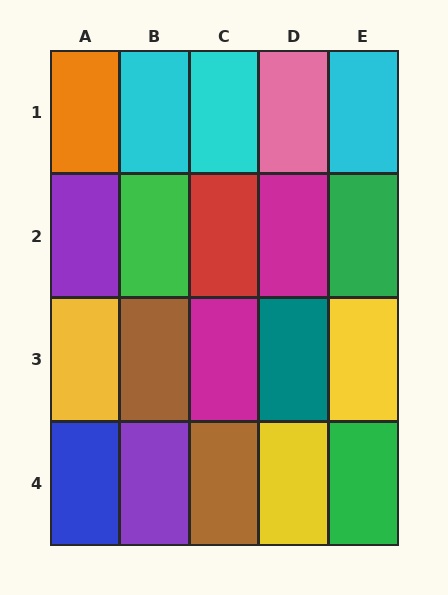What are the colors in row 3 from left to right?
Yellow, brown, magenta, teal, yellow.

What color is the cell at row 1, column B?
Cyan.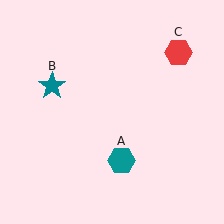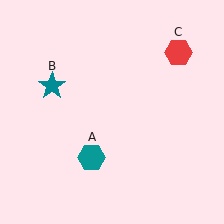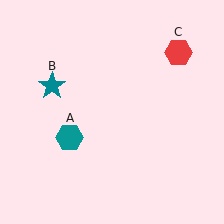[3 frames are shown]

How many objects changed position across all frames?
1 object changed position: teal hexagon (object A).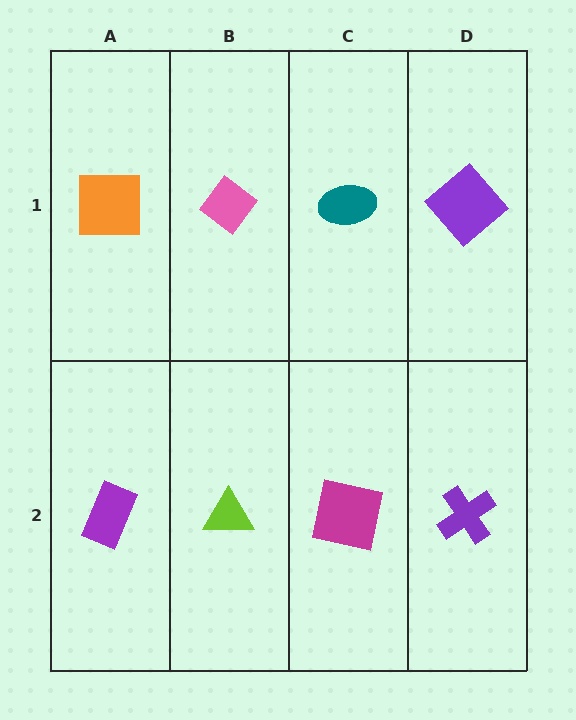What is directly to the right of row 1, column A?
A pink diamond.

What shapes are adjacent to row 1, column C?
A magenta square (row 2, column C), a pink diamond (row 1, column B), a purple diamond (row 1, column D).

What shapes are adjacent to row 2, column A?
An orange square (row 1, column A), a lime triangle (row 2, column B).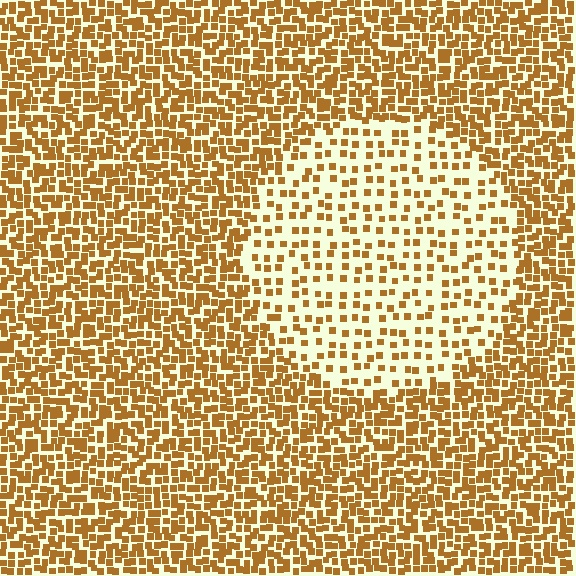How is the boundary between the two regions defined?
The boundary is defined by a change in element density (approximately 2.4x ratio). All elements are the same color, size, and shape.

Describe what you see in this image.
The image contains small brown elements arranged at two different densities. A circle-shaped region is visible where the elements are less densely packed than the surrounding area.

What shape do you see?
I see a circle.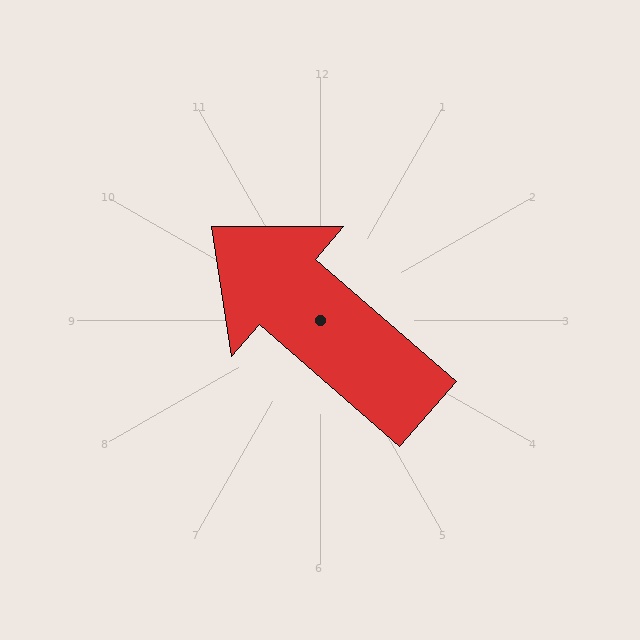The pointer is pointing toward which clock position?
Roughly 10 o'clock.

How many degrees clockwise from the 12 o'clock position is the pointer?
Approximately 311 degrees.